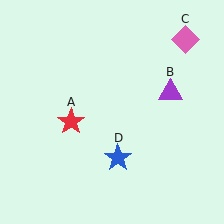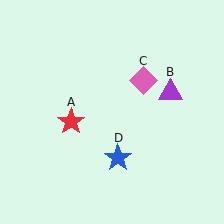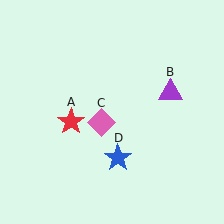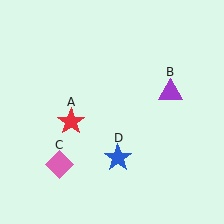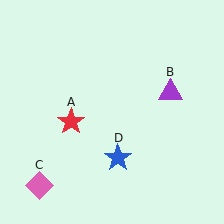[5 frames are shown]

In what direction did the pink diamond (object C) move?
The pink diamond (object C) moved down and to the left.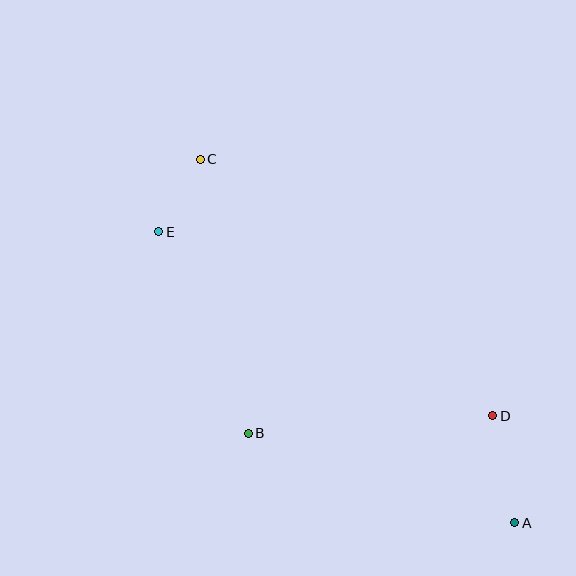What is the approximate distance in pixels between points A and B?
The distance between A and B is approximately 281 pixels.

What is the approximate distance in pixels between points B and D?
The distance between B and D is approximately 245 pixels.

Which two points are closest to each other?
Points C and E are closest to each other.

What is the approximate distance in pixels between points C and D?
The distance between C and D is approximately 389 pixels.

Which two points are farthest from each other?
Points A and C are farthest from each other.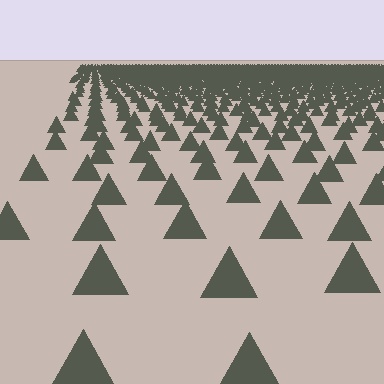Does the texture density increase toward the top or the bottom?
Density increases toward the top.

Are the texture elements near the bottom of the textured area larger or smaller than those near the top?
Larger. Near the bottom, elements are closer to the viewer and appear at a bigger on-screen size.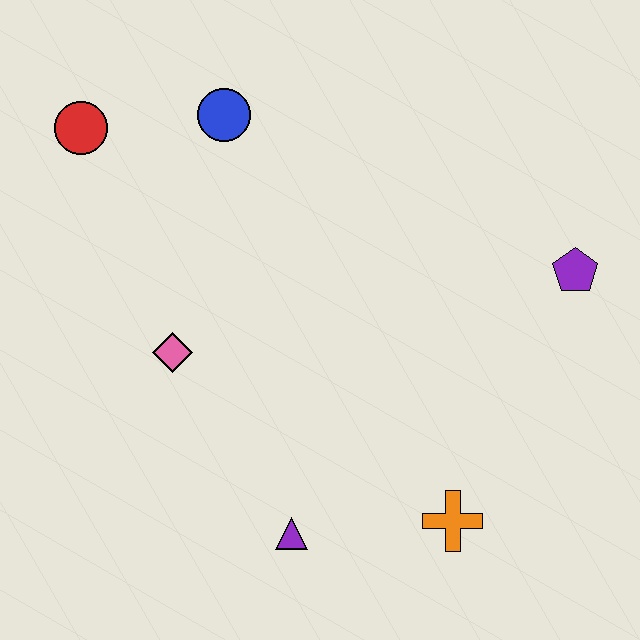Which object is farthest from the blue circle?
The orange cross is farthest from the blue circle.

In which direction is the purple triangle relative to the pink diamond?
The purple triangle is below the pink diamond.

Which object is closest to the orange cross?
The purple triangle is closest to the orange cross.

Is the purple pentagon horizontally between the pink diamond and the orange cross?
No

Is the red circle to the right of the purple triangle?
No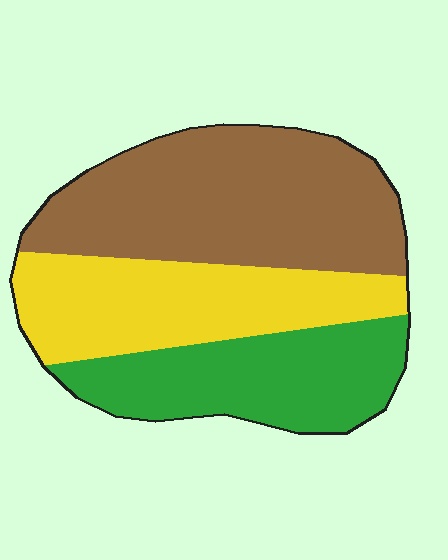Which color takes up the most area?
Brown, at roughly 45%.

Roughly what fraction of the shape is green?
Green covers around 25% of the shape.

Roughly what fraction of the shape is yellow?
Yellow takes up between a quarter and a half of the shape.